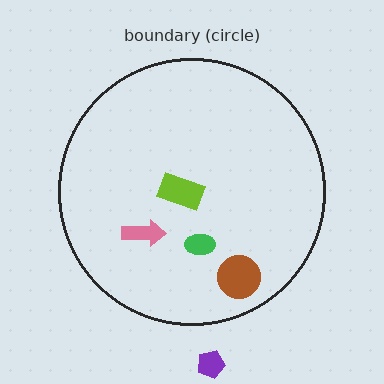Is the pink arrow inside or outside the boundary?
Inside.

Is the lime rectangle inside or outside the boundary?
Inside.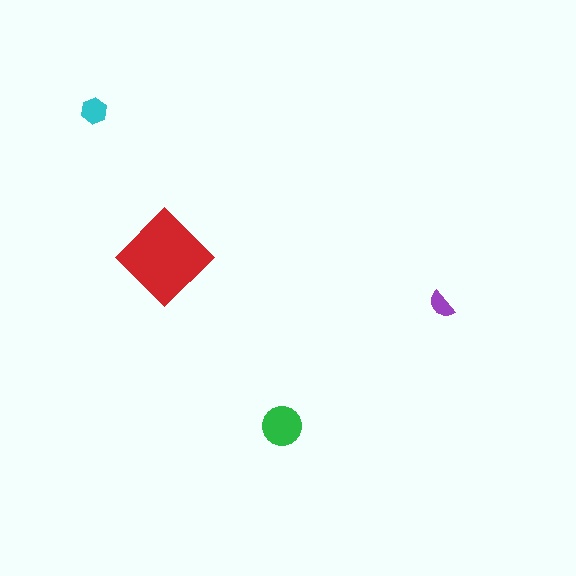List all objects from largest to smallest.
The red diamond, the green circle, the cyan hexagon, the purple semicircle.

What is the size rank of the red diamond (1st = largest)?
1st.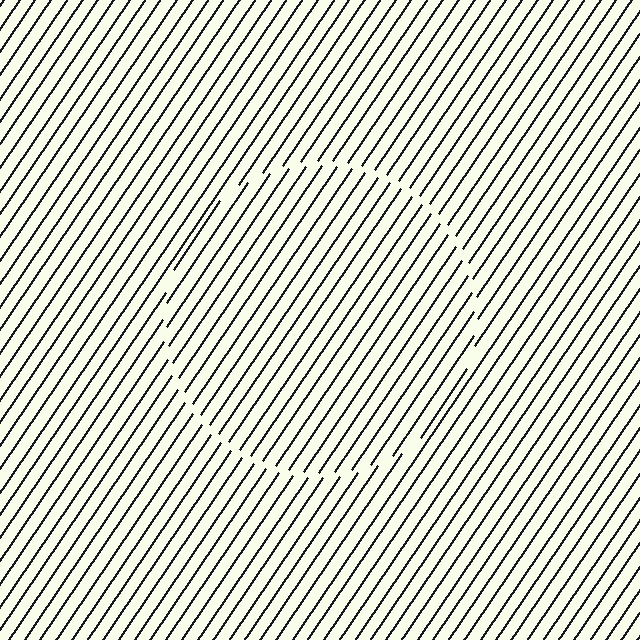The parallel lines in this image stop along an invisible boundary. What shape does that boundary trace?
An illusory circle. The interior of the shape contains the same grating, shifted by half a period — the contour is defined by the phase discontinuity where line-ends from the inner and outer gratings abut.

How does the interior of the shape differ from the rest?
The interior of the shape contains the same grating, shifted by half a period — the contour is defined by the phase discontinuity where line-ends from the inner and outer gratings abut.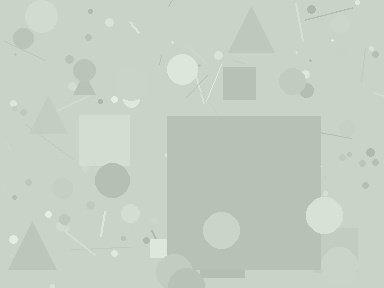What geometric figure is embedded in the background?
A square is embedded in the background.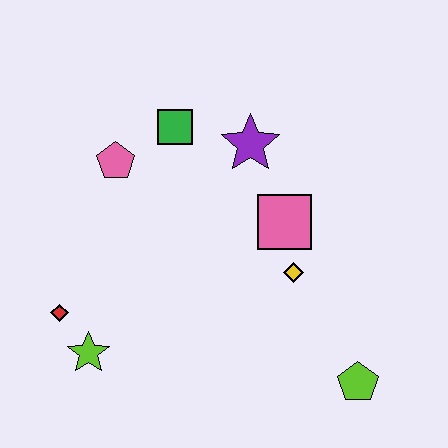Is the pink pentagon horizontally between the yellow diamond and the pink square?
No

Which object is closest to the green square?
The pink pentagon is closest to the green square.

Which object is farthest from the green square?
The lime pentagon is farthest from the green square.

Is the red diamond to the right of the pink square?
No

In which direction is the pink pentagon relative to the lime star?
The pink pentagon is above the lime star.